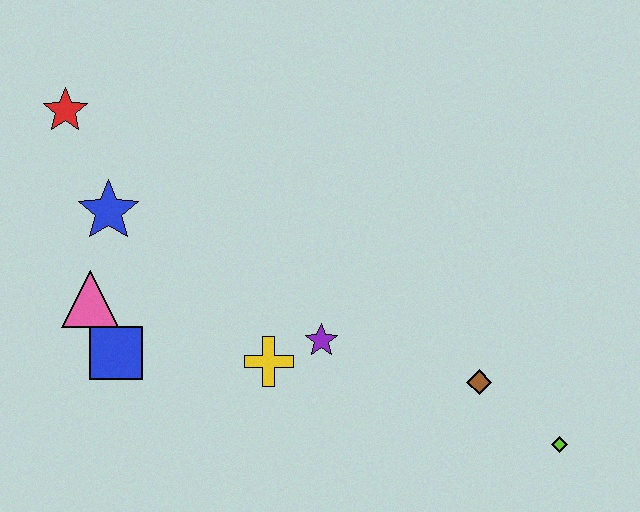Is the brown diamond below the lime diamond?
No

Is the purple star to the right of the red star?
Yes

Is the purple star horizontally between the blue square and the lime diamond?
Yes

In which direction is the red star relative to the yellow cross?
The red star is above the yellow cross.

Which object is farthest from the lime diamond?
The red star is farthest from the lime diamond.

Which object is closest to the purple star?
The yellow cross is closest to the purple star.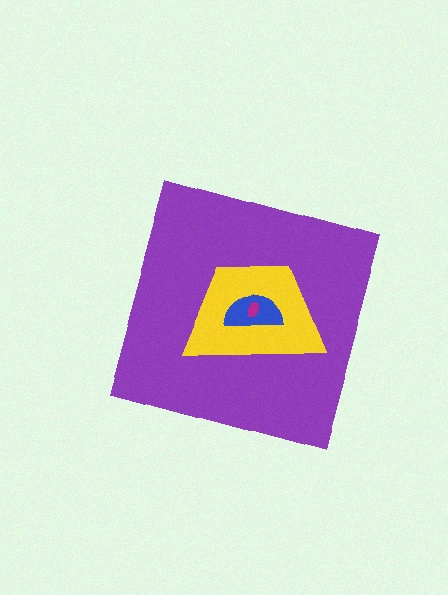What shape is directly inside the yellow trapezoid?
The blue semicircle.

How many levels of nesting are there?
4.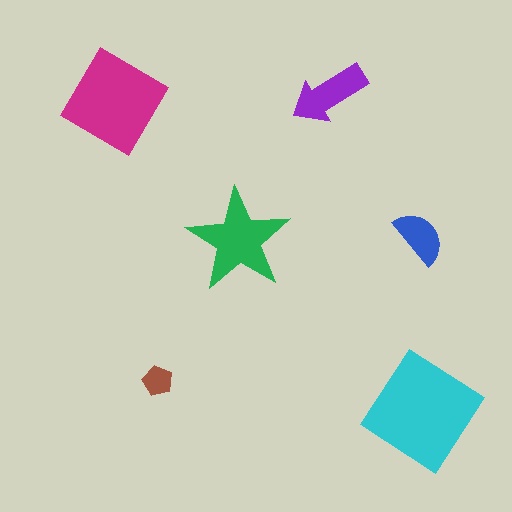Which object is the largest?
The cyan diamond.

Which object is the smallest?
The brown pentagon.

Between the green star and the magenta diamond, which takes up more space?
The magenta diamond.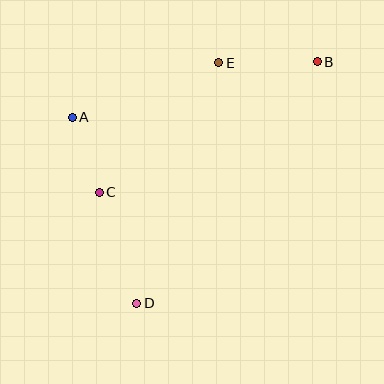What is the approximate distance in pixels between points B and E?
The distance between B and E is approximately 98 pixels.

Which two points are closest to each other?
Points A and C are closest to each other.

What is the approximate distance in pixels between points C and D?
The distance between C and D is approximately 117 pixels.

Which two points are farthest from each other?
Points B and D are farthest from each other.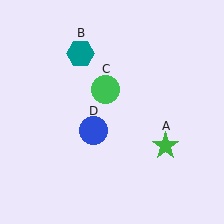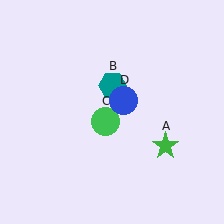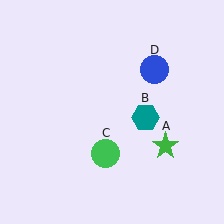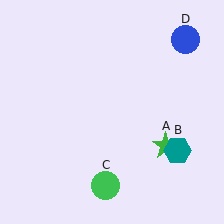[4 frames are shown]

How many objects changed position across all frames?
3 objects changed position: teal hexagon (object B), green circle (object C), blue circle (object D).